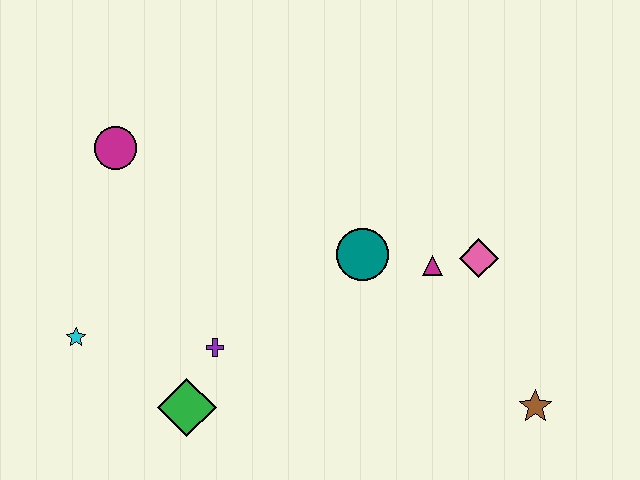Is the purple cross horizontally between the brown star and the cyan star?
Yes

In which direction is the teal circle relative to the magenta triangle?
The teal circle is to the left of the magenta triangle.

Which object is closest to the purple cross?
The green diamond is closest to the purple cross.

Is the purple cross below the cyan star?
Yes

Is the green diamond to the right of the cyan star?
Yes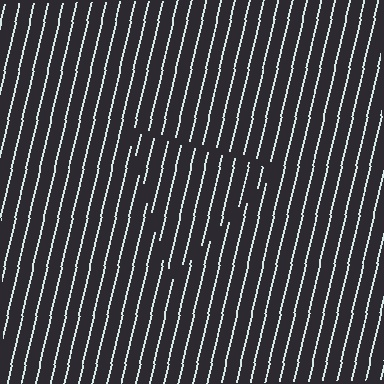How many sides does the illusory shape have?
3 sides — the line-ends trace a triangle.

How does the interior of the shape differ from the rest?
The interior of the shape contains the same grating, shifted by half a period — the contour is defined by the phase discontinuity where line-ends from the inner and outer gratings abut.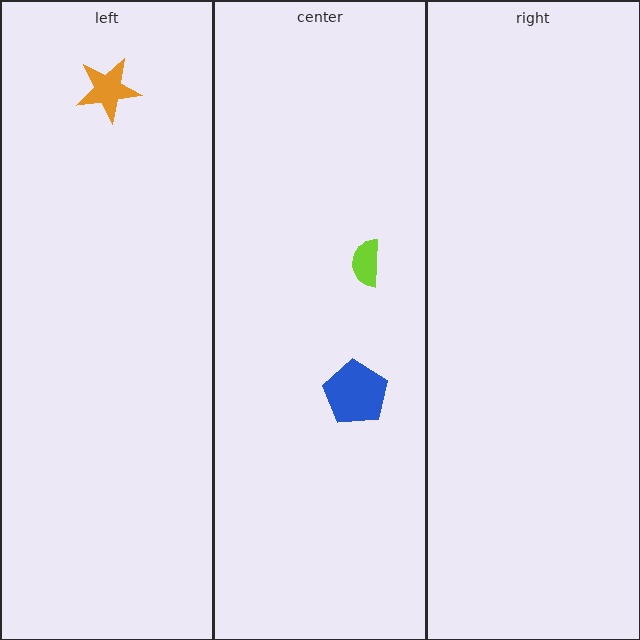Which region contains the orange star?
The left region.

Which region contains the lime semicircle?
The center region.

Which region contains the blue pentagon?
The center region.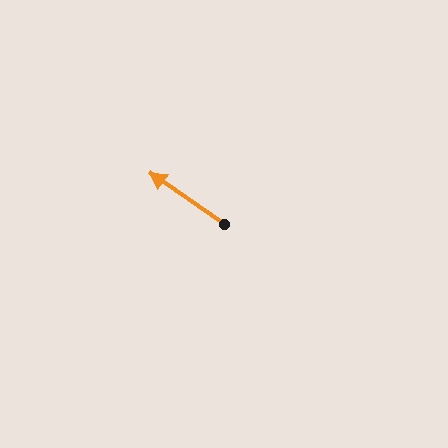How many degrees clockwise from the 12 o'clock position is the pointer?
Approximately 305 degrees.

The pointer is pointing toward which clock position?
Roughly 10 o'clock.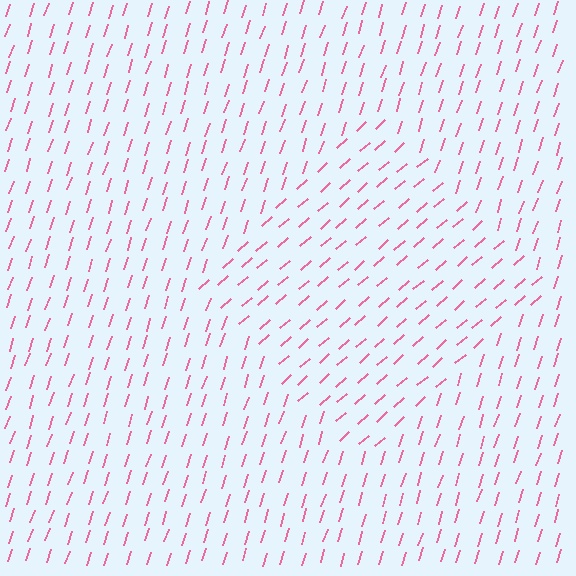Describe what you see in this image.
The image is filled with small pink line segments. A diamond region in the image has lines oriented differently from the surrounding lines, creating a visible texture boundary.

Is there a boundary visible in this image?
Yes, there is a texture boundary formed by a change in line orientation.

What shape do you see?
I see a diamond.